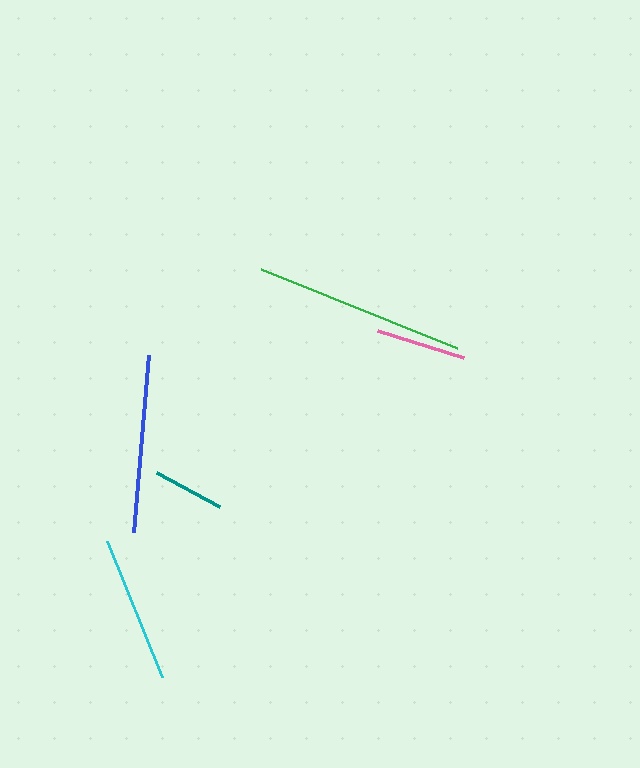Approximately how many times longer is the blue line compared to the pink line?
The blue line is approximately 2.0 times the length of the pink line.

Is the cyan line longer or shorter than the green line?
The green line is longer than the cyan line.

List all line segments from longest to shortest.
From longest to shortest: green, blue, cyan, pink, teal.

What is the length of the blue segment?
The blue segment is approximately 178 pixels long.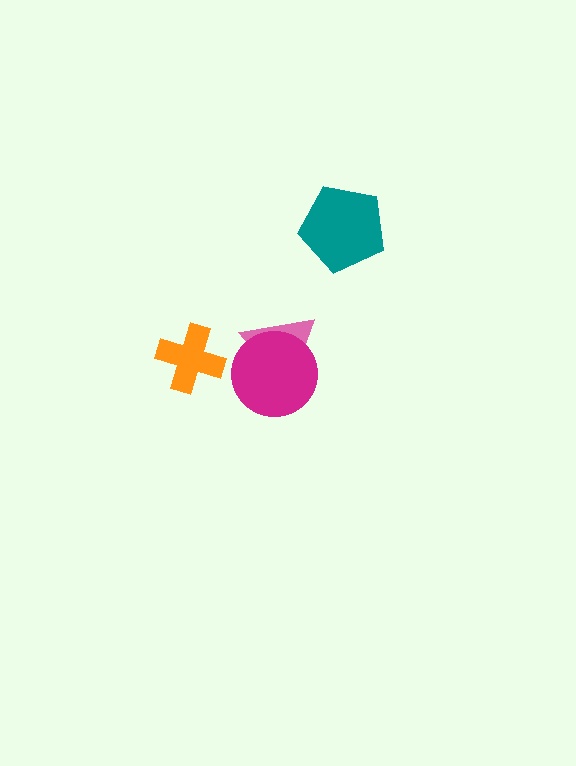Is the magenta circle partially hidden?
No, no other shape covers it.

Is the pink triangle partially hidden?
Yes, it is partially covered by another shape.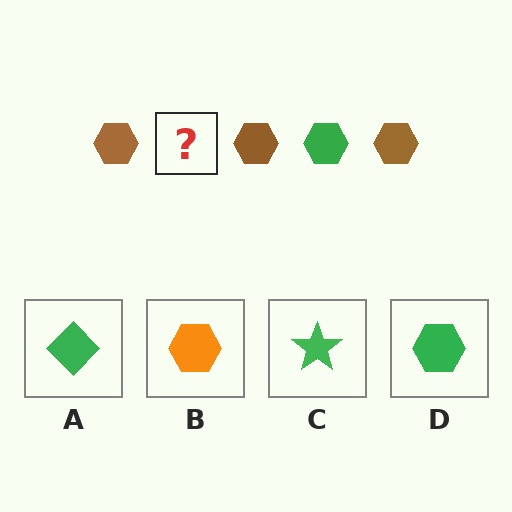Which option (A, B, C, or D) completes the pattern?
D.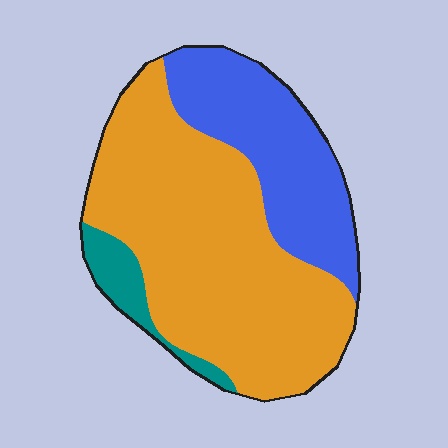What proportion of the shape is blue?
Blue takes up about one third (1/3) of the shape.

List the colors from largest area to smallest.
From largest to smallest: orange, blue, teal.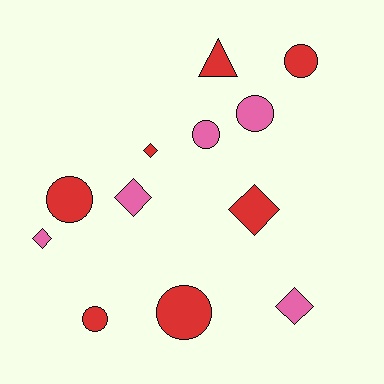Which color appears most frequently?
Red, with 7 objects.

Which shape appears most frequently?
Circle, with 6 objects.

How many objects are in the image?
There are 12 objects.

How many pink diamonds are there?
There are 3 pink diamonds.